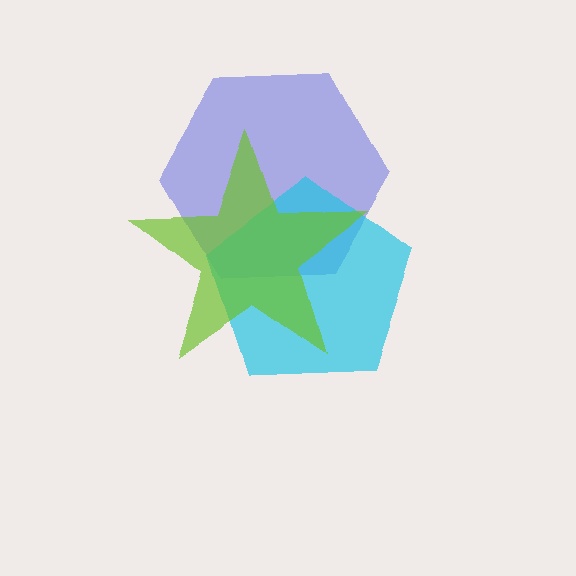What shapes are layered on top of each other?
The layered shapes are: a blue hexagon, a cyan pentagon, a lime star.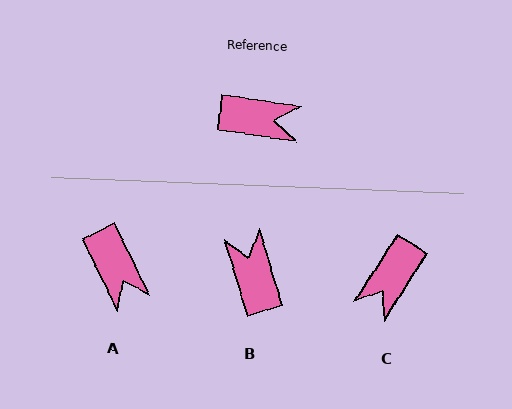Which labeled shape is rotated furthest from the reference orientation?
B, about 115 degrees away.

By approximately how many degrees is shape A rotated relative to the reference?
Approximately 56 degrees clockwise.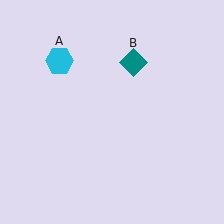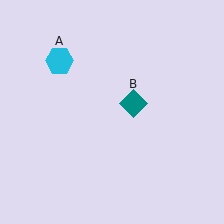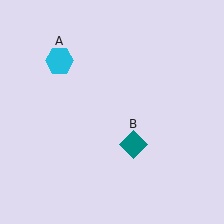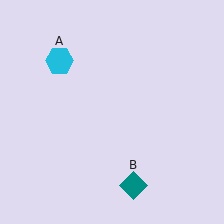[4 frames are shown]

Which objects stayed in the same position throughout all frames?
Cyan hexagon (object A) remained stationary.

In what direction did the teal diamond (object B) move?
The teal diamond (object B) moved down.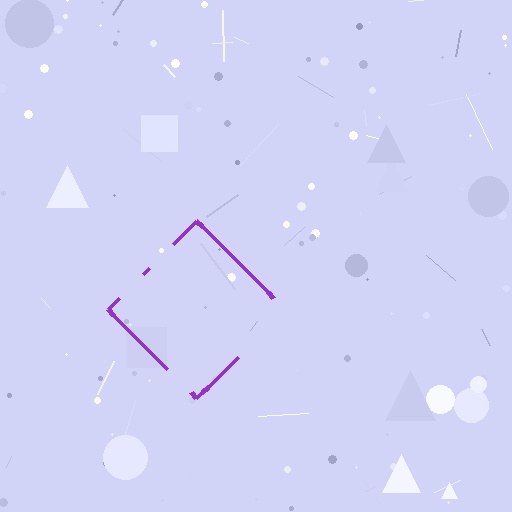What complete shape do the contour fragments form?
The contour fragments form a diamond.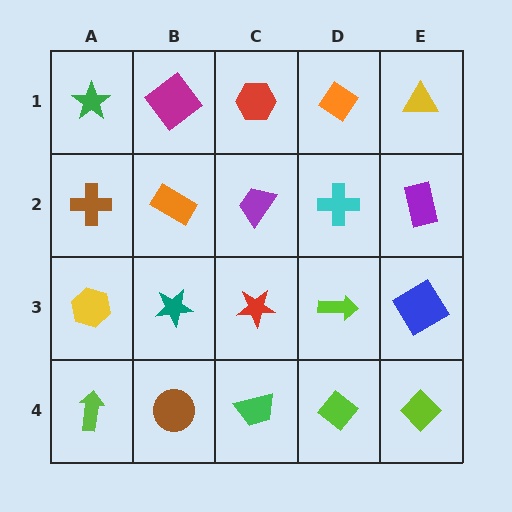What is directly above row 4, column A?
A yellow hexagon.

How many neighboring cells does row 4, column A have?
2.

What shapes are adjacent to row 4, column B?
A teal star (row 3, column B), a lime arrow (row 4, column A), a green trapezoid (row 4, column C).